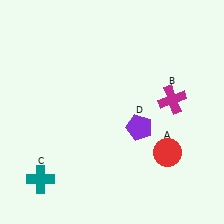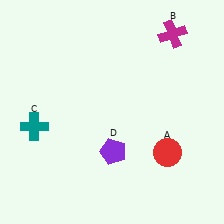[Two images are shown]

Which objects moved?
The objects that moved are: the magenta cross (B), the teal cross (C), the purple pentagon (D).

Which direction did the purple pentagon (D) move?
The purple pentagon (D) moved left.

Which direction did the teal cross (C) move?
The teal cross (C) moved up.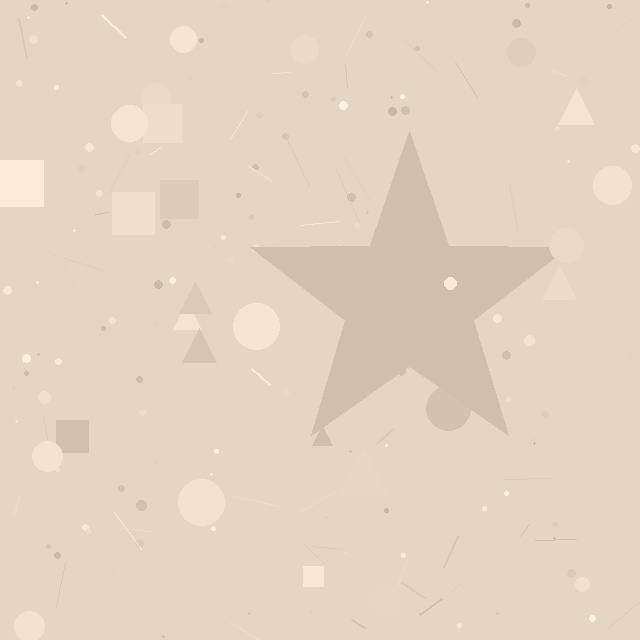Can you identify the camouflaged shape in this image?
The camouflaged shape is a star.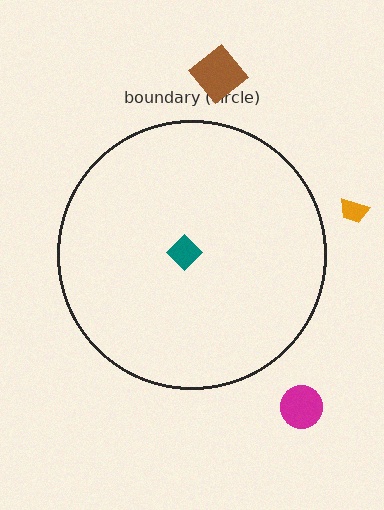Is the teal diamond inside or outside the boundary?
Inside.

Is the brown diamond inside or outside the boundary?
Outside.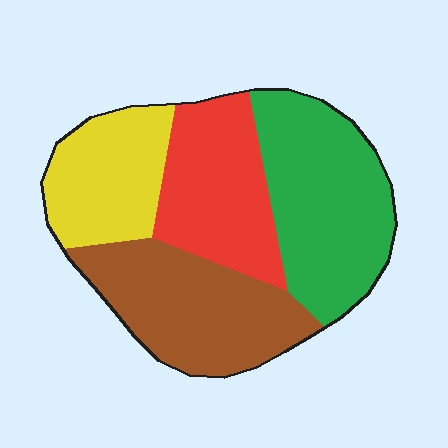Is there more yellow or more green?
Green.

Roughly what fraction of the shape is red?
Red takes up about one quarter (1/4) of the shape.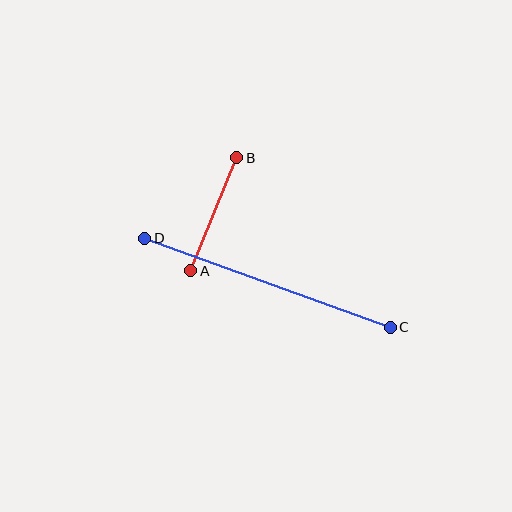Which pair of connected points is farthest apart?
Points C and D are farthest apart.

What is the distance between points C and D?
The distance is approximately 261 pixels.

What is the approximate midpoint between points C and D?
The midpoint is at approximately (267, 283) pixels.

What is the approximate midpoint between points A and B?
The midpoint is at approximately (214, 214) pixels.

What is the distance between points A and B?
The distance is approximately 122 pixels.